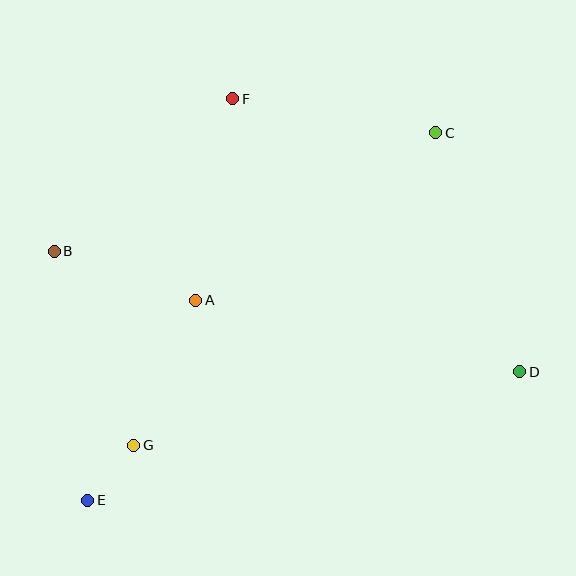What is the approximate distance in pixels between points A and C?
The distance between A and C is approximately 292 pixels.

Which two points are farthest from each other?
Points C and E are farthest from each other.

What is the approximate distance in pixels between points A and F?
The distance between A and F is approximately 205 pixels.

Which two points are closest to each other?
Points E and G are closest to each other.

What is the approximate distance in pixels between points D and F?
The distance between D and F is approximately 396 pixels.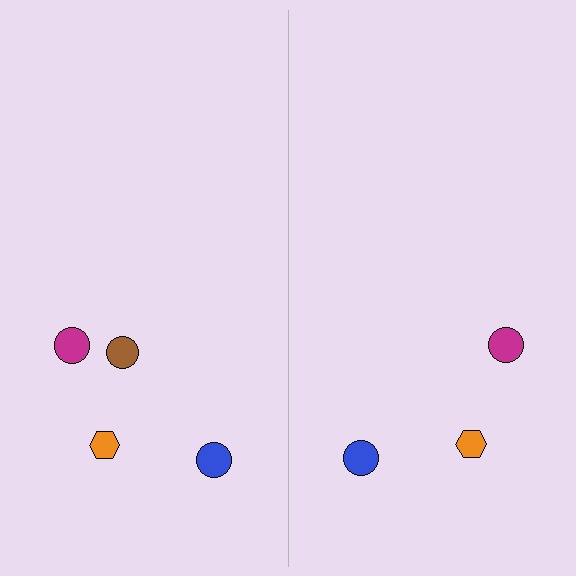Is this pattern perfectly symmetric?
No, the pattern is not perfectly symmetric. A brown circle is missing from the right side.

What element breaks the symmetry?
A brown circle is missing from the right side.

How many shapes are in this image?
There are 7 shapes in this image.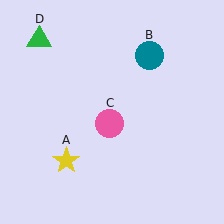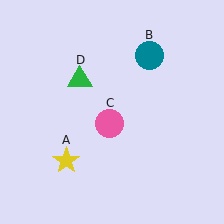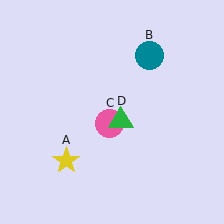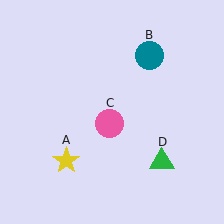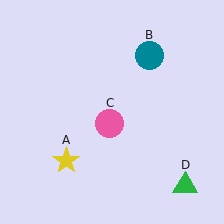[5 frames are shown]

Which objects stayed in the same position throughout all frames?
Yellow star (object A) and teal circle (object B) and pink circle (object C) remained stationary.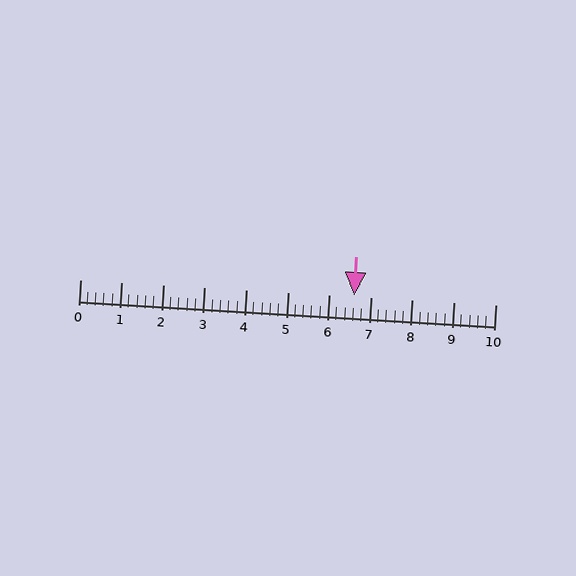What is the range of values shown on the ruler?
The ruler shows values from 0 to 10.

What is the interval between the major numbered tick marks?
The major tick marks are spaced 1 units apart.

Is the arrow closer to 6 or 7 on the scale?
The arrow is closer to 7.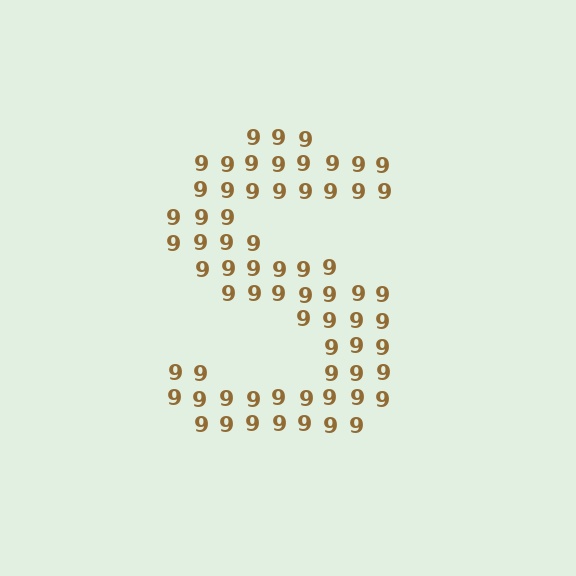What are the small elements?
The small elements are digit 9's.